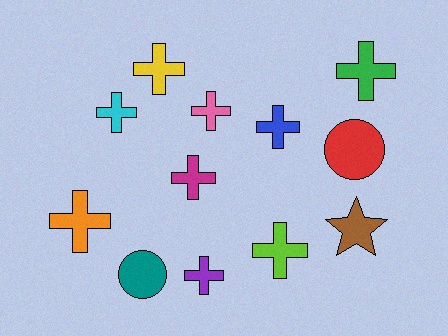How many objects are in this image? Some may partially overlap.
There are 12 objects.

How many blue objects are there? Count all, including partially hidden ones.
There is 1 blue object.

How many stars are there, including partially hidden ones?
There is 1 star.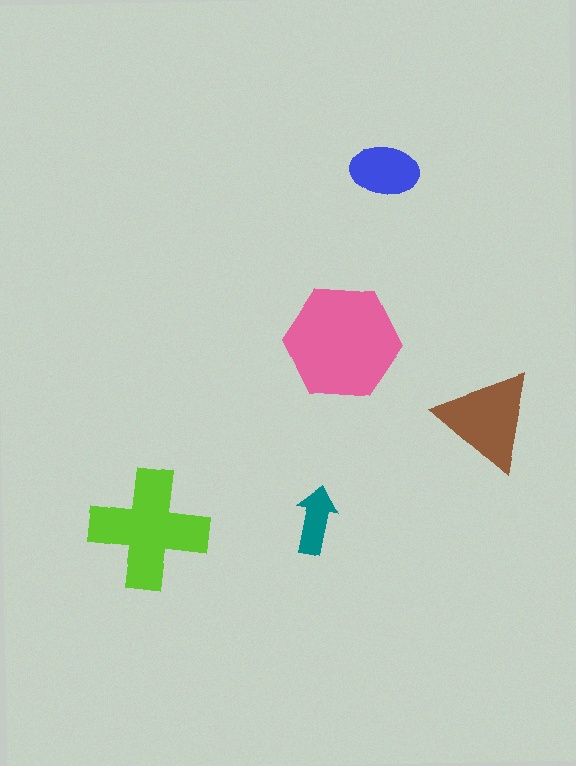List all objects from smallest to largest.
The teal arrow, the blue ellipse, the brown triangle, the lime cross, the pink hexagon.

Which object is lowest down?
The lime cross is bottommost.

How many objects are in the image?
There are 5 objects in the image.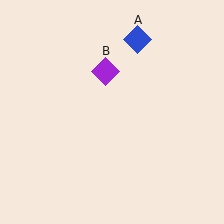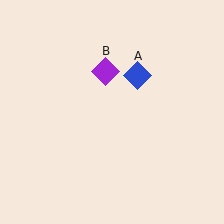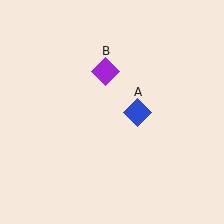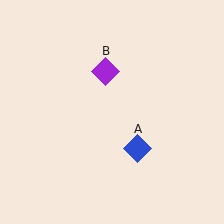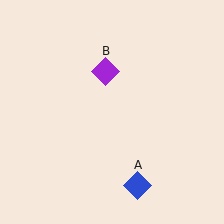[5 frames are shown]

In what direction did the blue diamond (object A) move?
The blue diamond (object A) moved down.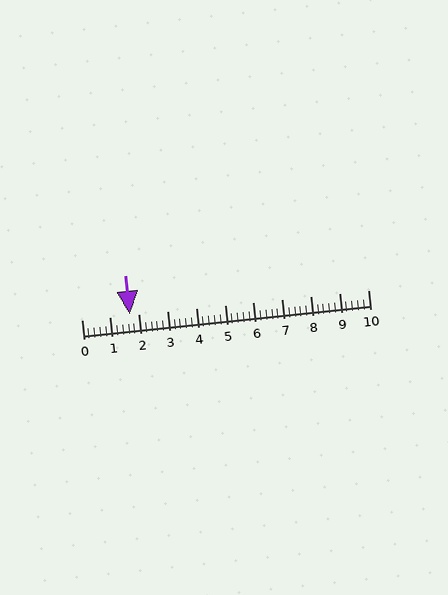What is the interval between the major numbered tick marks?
The major tick marks are spaced 1 units apart.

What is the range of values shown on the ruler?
The ruler shows values from 0 to 10.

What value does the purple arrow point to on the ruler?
The purple arrow points to approximately 1.7.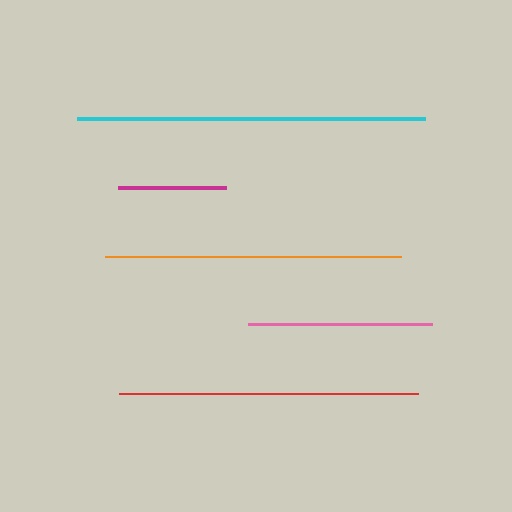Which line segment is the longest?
The cyan line is the longest at approximately 348 pixels.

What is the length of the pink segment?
The pink segment is approximately 184 pixels long.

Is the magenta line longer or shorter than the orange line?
The orange line is longer than the magenta line.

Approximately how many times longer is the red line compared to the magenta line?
The red line is approximately 2.7 times the length of the magenta line.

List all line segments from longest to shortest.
From longest to shortest: cyan, red, orange, pink, magenta.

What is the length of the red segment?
The red segment is approximately 299 pixels long.